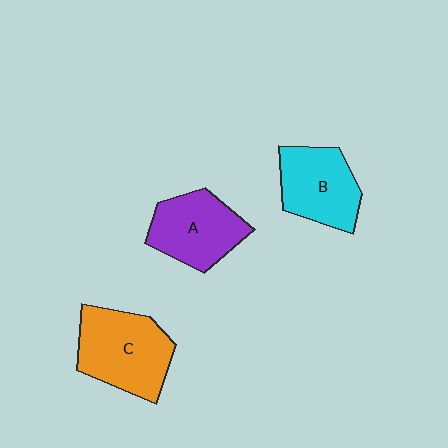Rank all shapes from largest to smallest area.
From largest to smallest: C (orange), A (purple), B (cyan).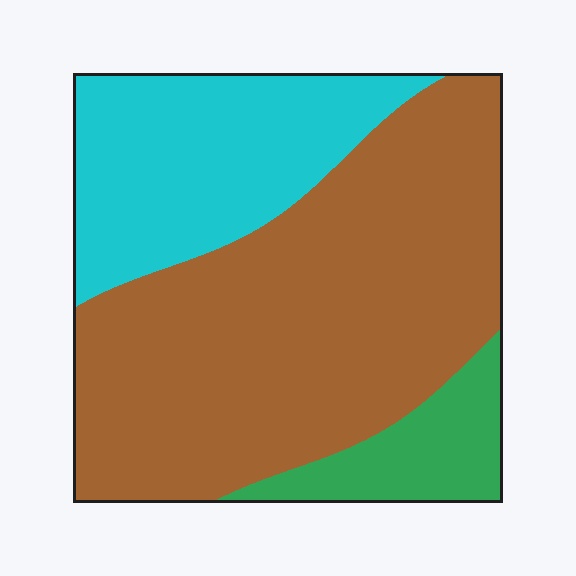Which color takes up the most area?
Brown, at roughly 60%.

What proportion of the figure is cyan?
Cyan takes up between a quarter and a half of the figure.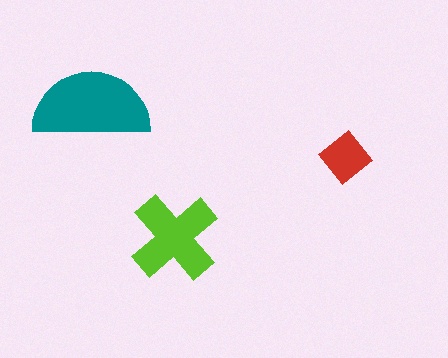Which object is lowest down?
The lime cross is bottommost.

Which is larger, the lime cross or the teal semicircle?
The teal semicircle.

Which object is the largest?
The teal semicircle.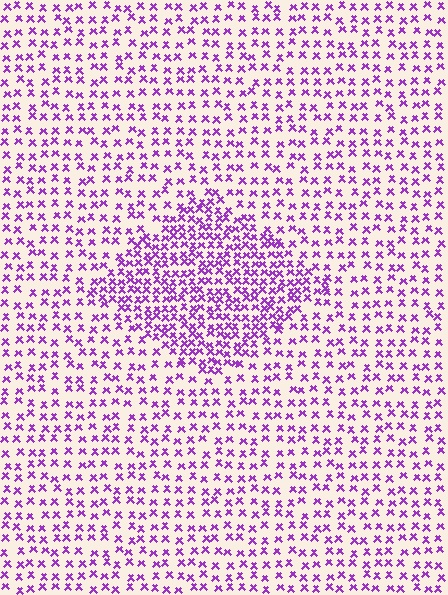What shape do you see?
I see a diamond.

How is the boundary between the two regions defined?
The boundary is defined by a change in element density (approximately 1.9x ratio). All elements are the same color, size, and shape.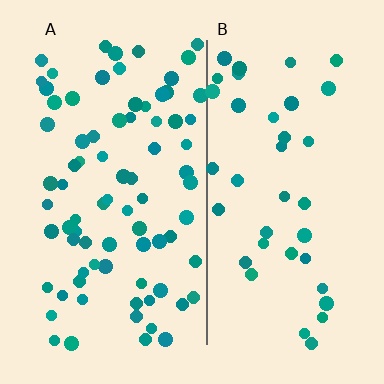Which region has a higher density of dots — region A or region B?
A (the left).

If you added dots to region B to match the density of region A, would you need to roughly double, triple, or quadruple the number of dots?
Approximately double.